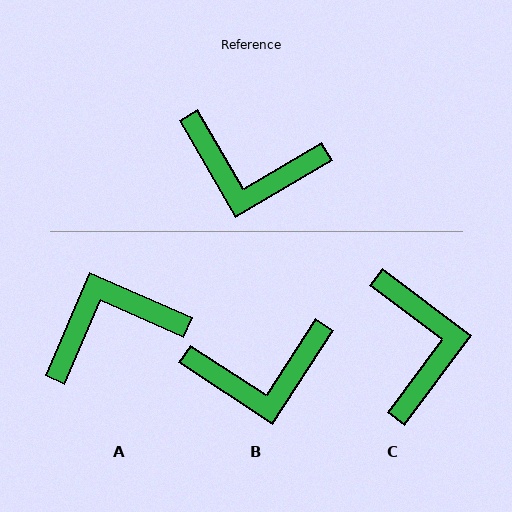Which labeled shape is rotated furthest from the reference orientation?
A, about 144 degrees away.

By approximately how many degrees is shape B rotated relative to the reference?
Approximately 27 degrees counter-clockwise.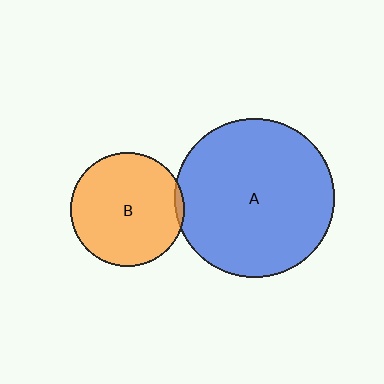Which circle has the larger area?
Circle A (blue).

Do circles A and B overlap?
Yes.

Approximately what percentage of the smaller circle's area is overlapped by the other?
Approximately 5%.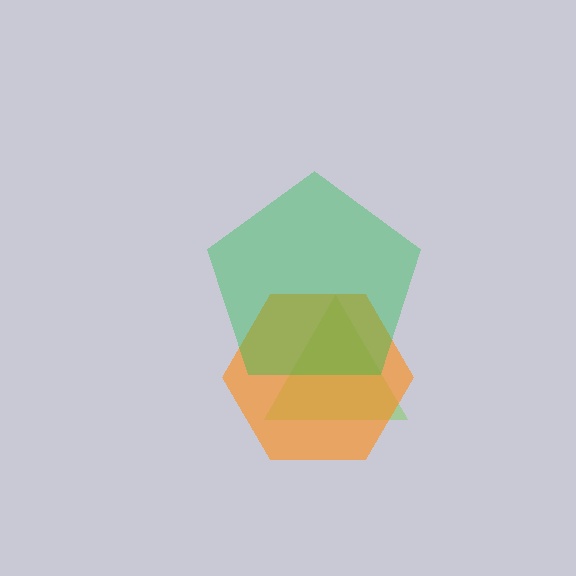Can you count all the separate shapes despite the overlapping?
Yes, there are 3 separate shapes.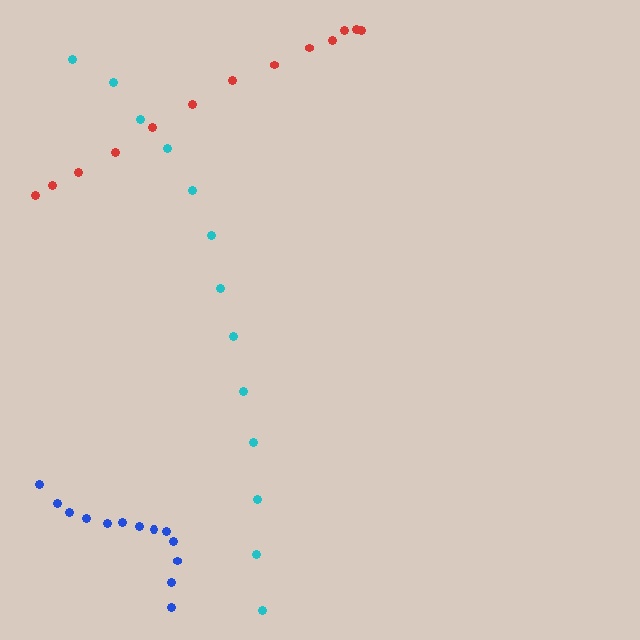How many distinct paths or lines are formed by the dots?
There are 3 distinct paths.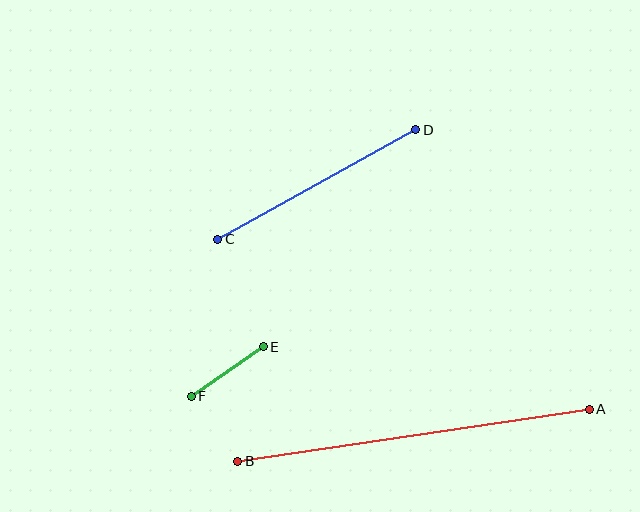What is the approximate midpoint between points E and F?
The midpoint is at approximately (227, 372) pixels.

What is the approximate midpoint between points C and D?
The midpoint is at approximately (317, 185) pixels.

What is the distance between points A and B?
The distance is approximately 355 pixels.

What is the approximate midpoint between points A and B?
The midpoint is at approximately (414, 435) pixels.